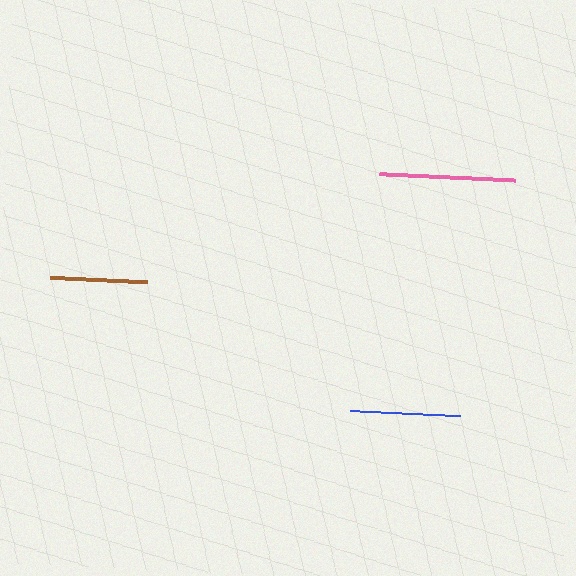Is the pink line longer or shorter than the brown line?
The pink line is longer than the brown line.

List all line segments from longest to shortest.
From longest to shortest: pink, blue, brown.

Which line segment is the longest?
The pink line is the longest at approximately 136 pixels.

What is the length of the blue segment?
The blue segment is approximately 110 pixels long.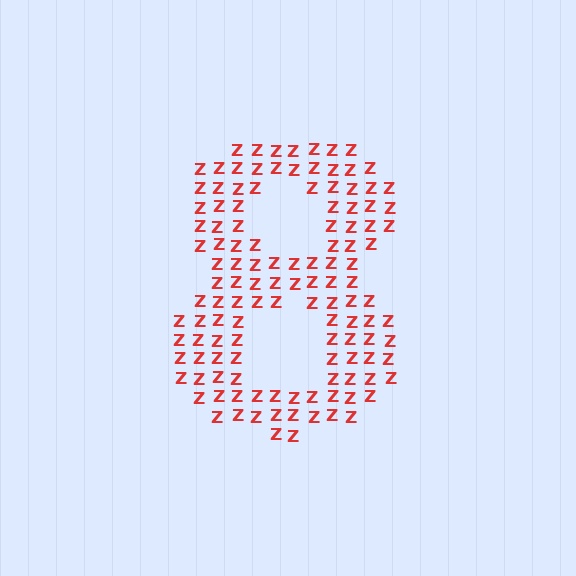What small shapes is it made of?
It is made of small letter Z's.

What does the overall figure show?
The overall figure shows the digit 8.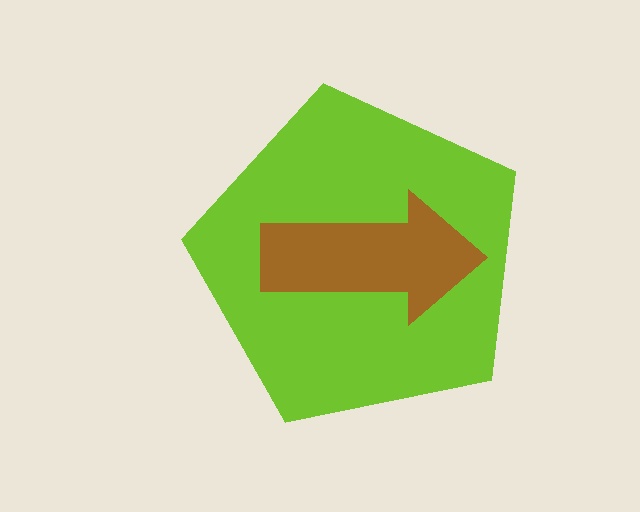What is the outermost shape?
The lime pentagon.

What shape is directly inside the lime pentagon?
The brown arrow.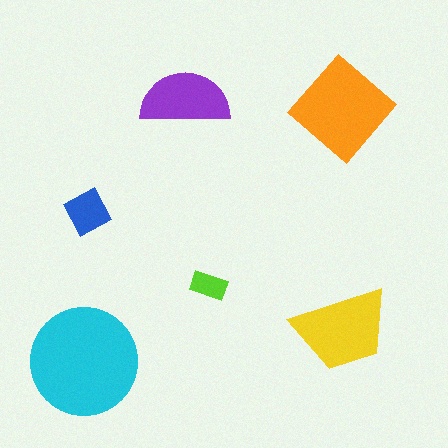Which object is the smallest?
The lime rectangle.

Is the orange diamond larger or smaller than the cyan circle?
Smaller.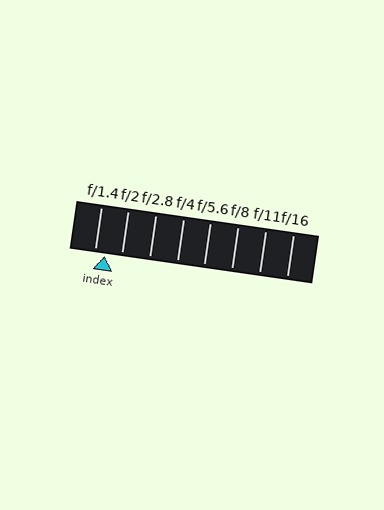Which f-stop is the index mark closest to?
The index mark is closest to f/1.4.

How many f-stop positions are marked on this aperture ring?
There are 8 f-stop positions marked.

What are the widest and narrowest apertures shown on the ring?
The widest aperture shown is f/1.4 and the narrowest is f/16.